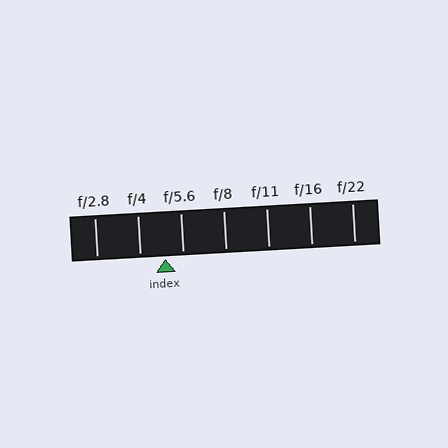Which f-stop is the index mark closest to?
The index mark is closest to f/5.6.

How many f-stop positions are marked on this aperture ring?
There are 7 f-stop positions marked.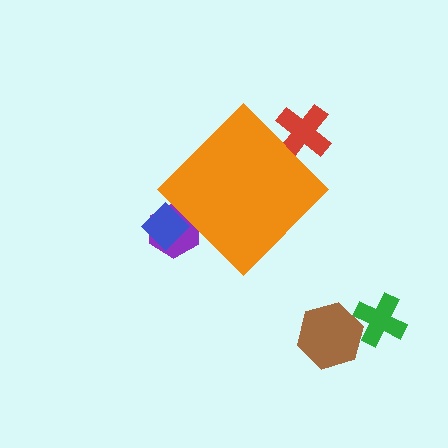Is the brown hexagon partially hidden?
No, the brown hexagon is fully visible.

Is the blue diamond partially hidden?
Yes, the blue diamond is partially hidden behind the orange diamond.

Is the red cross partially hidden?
Yes, the red cross is partially hidden behind the orange diamond.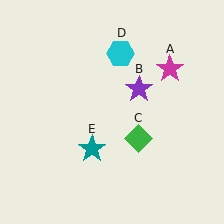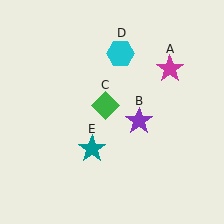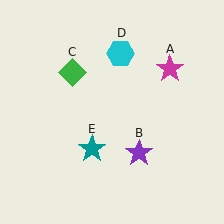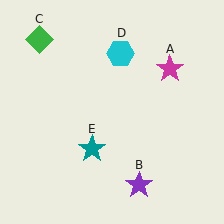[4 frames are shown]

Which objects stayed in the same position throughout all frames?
Magenta star (object A) and cyan hexagon (object D) and teal star (object E) remained stationary.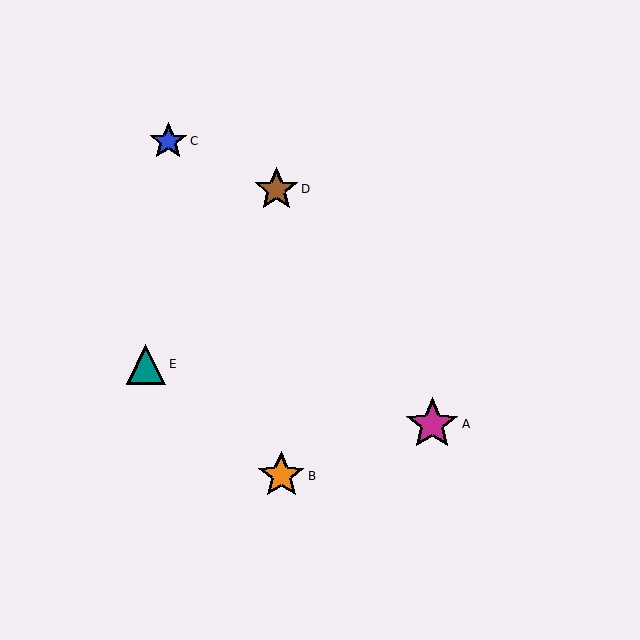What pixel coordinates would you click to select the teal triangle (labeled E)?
Click at (146, 364) to select the teal triangle E.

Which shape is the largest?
The magenta star (labeled A) is the largest.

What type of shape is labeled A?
Shape A is a magenta star.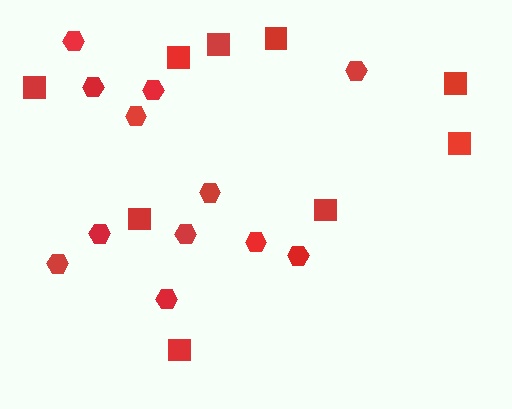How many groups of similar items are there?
There are 2 groups: one group of squares (9) and one group of hexagons (12).